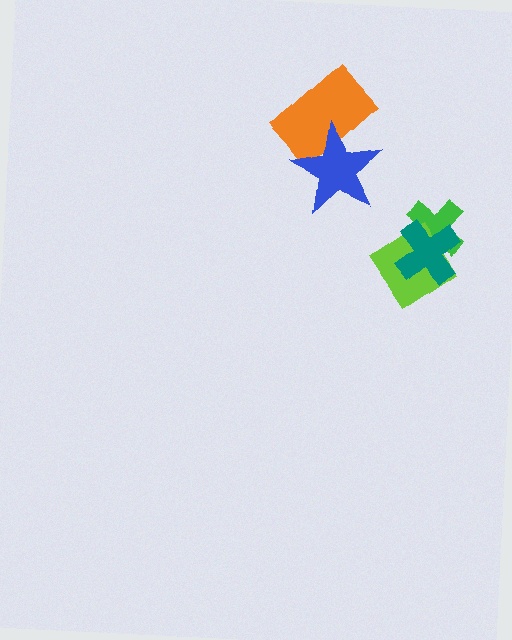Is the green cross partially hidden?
Yes, it is partially covered by another shape.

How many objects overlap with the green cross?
2 objects overlap with the green cross.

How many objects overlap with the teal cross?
2 objects overlap with the teal cross.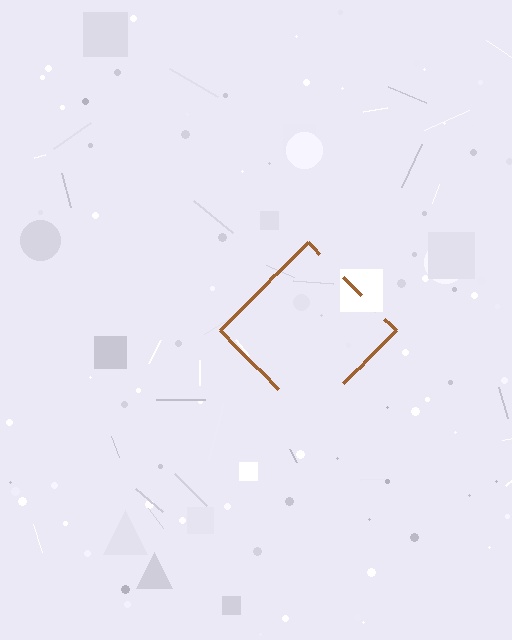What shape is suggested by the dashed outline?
The dashed outline suggests a diamond.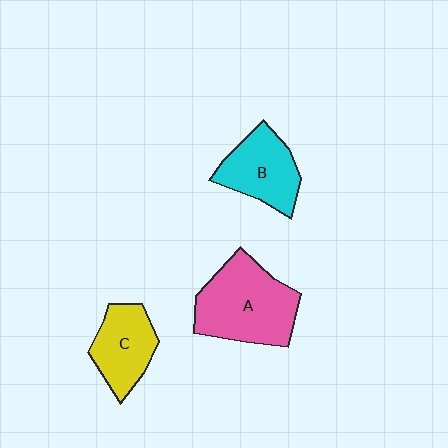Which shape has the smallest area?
Shape C (yellow).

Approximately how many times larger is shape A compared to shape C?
Approximately 1.6 times.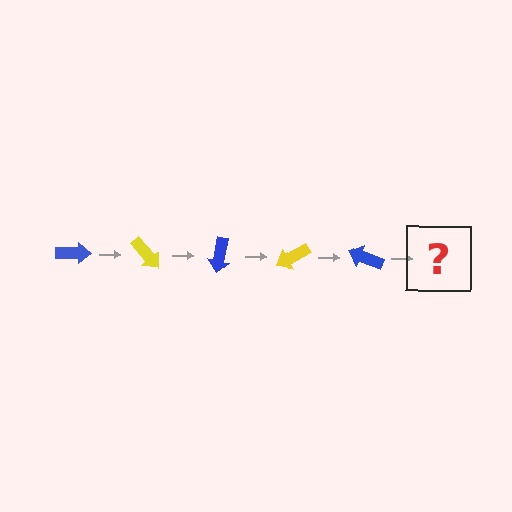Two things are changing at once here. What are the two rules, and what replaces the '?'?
The two rules are that it rotates 50 degrees each step and the color cycles through blue and yellow. The '?' should be a yellow arrow, rotated 250 degrees from the start.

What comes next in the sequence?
The next element should be a yellow arrow, rotated 250 degrees from the start.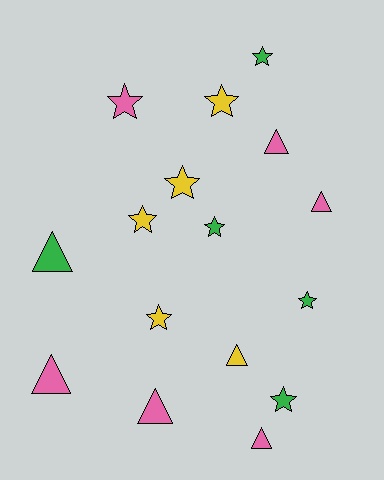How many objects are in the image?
There are 16 objects.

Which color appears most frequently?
Pink, with 6 objects.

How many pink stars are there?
There is 1 pink star.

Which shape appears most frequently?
Star, with 9 objects.